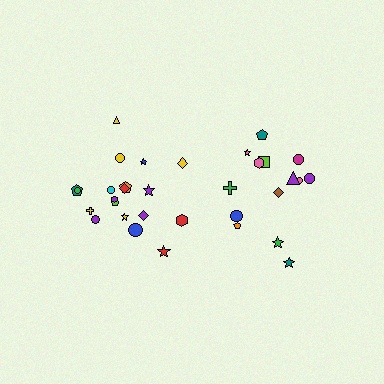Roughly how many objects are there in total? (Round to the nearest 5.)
Roughly 35 objects in total.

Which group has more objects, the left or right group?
The left group.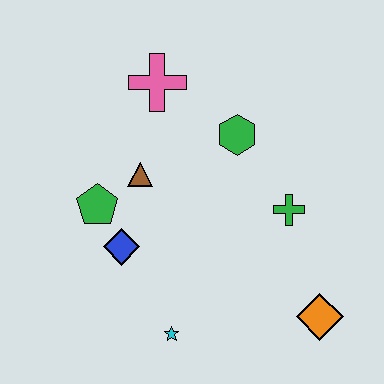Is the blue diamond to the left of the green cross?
Yes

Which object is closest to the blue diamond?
The green pentagon is closest to the blue diamond.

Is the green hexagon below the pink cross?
Yes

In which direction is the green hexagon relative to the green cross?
The green hexagon is above the green cross.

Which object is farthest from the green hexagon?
The cyan star is farthest from the green hexagon.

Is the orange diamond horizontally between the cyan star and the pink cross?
No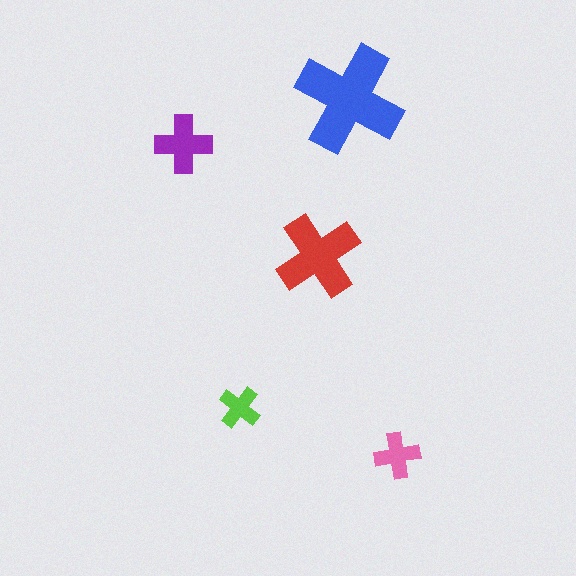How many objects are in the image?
There are 5 objects in the image.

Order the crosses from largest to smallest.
the blue one, the red one, the purple one, the pink one, the lime one.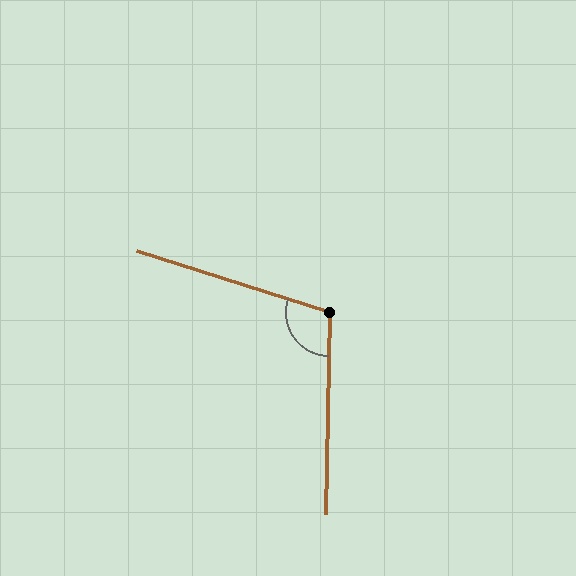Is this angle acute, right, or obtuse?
It is obtuse.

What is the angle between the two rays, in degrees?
Approximately 106 degrees.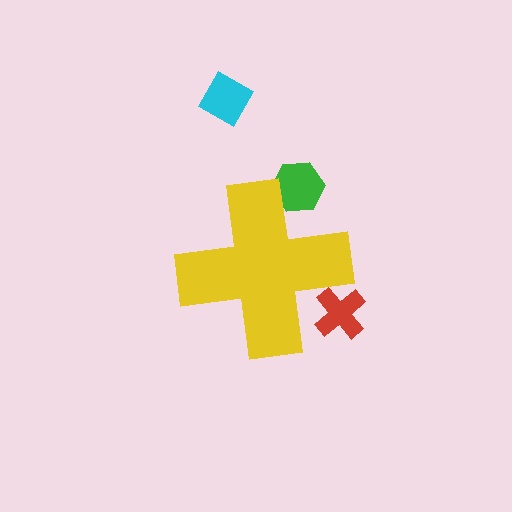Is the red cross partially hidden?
Yes, the red cross is partially hidden behind the yellow cross.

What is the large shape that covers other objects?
A yellow cross.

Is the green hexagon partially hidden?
Yes, the green hexagon is partially hidden behind the yellow cross.